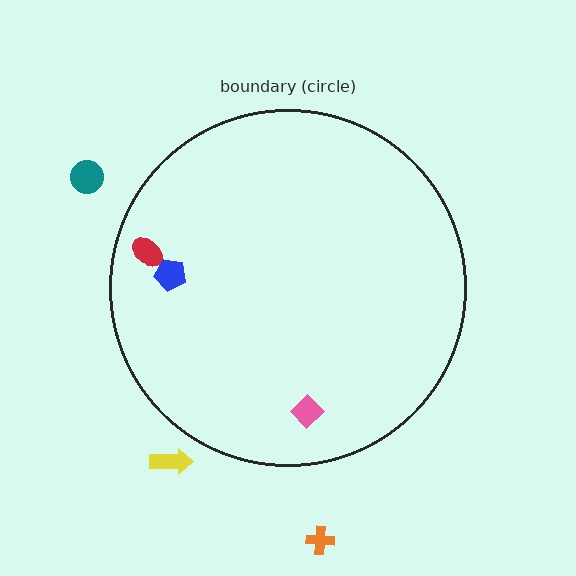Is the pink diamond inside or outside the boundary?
Inside.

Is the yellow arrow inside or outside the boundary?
Outside.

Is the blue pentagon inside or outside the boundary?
Inside.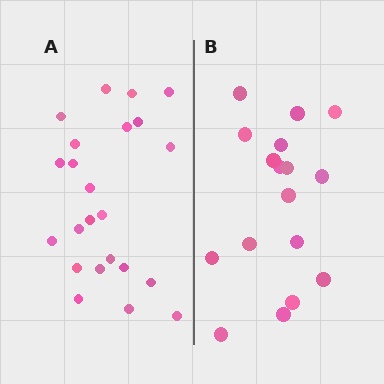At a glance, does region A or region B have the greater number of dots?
Region A (the left region) has more dots.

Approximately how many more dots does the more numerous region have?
Region A has about 6 more dots than region B.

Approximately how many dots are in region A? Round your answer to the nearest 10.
About 20 dots. (The exact count is 23, which rounds to 20.)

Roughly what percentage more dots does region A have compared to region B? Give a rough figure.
About 35% more.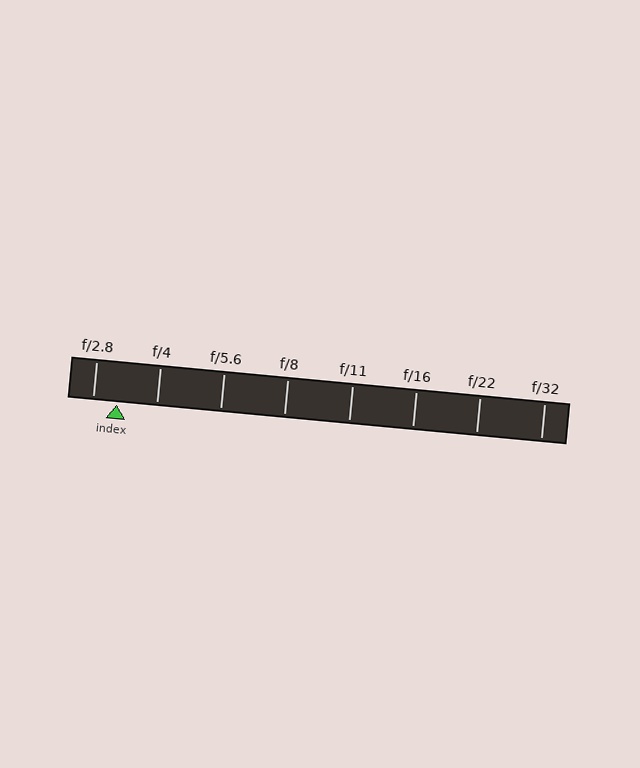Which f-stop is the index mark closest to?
The index mark is closest to f/2.8.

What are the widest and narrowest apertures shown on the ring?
The widest aperture shown is f/2.8 and the narrowest is f/32.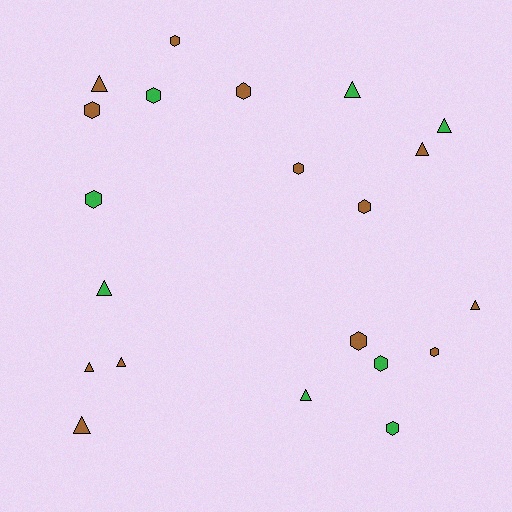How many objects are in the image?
There are 21 objects.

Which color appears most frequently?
Brown, with 13 objects.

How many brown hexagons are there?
There are 7 brown hexagons.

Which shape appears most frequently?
Hexagon, with 11 objects.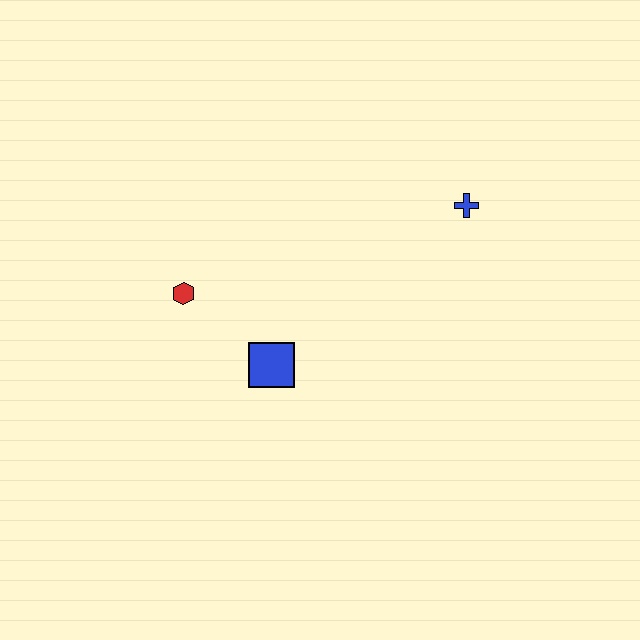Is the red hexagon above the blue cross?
No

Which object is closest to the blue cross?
The blue square is closest to the blue cross.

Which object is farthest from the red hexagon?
The blue cross is farthest from the red hexagon.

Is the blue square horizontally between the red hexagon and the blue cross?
Yes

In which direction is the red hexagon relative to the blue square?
The red hexagon is to the left of the blue square.